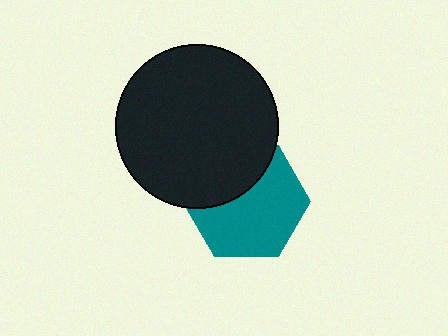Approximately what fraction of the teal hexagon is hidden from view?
Roughly 35% of the teal hexagon is hidden behind the black circle.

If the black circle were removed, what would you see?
You would see the complete teal hexagon.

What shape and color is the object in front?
The object in front is a black circle.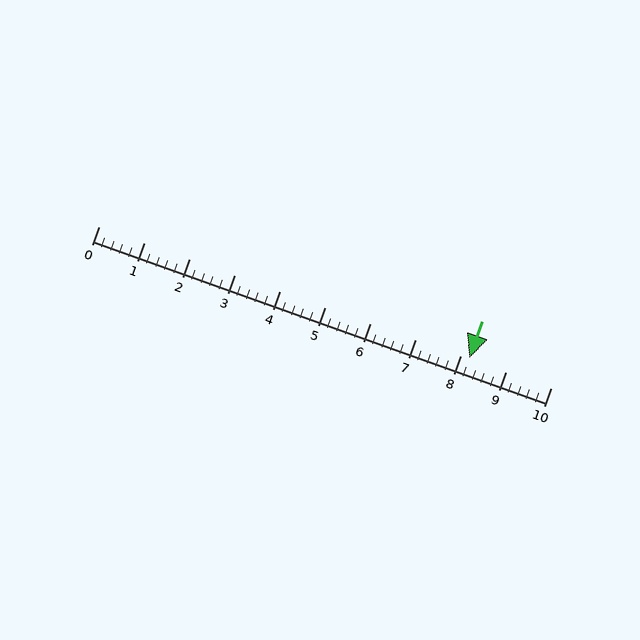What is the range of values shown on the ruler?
The ruler shows values from 0 to 10.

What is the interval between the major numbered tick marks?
The major tick marks are spaced 1 units apart.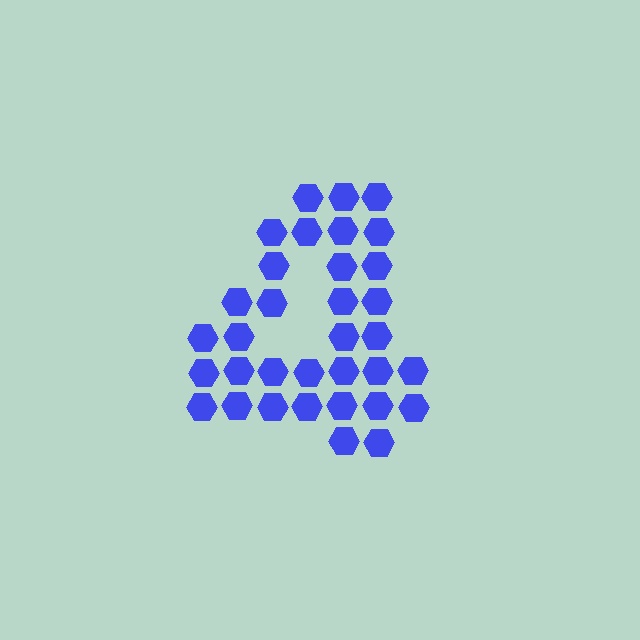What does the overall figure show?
The overall figure shows the digit 4.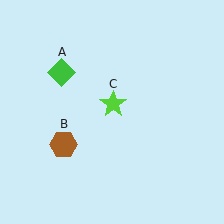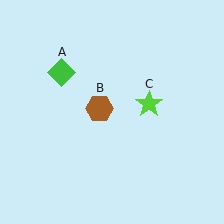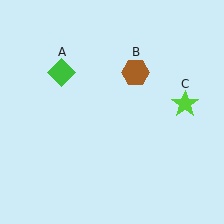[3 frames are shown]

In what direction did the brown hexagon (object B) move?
The brown hexagon (object B) moved up and to the right.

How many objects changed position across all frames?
2 objects changed position: brown hexagon (object B), lime star (object C).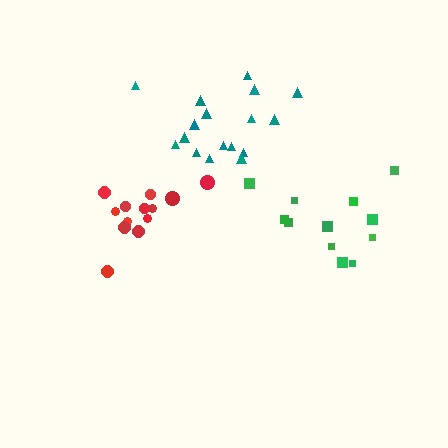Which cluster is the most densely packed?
Red.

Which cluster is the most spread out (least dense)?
Green.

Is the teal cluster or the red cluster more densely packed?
Red.